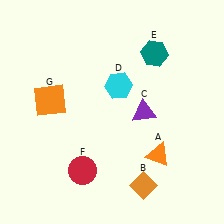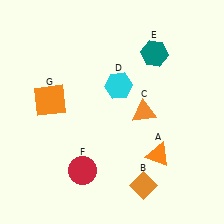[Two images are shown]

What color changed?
The triangle (C) changed from purple in Image 1 to orange in Image 2.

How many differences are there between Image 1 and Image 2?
There is 1 difference between the two images.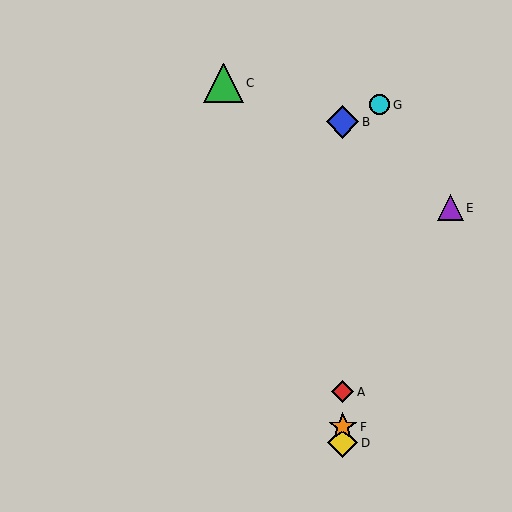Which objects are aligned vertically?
Objects A, B, D, F are aligned vertically.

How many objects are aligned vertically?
4 objects (A, B, D, F) are aligned vertically.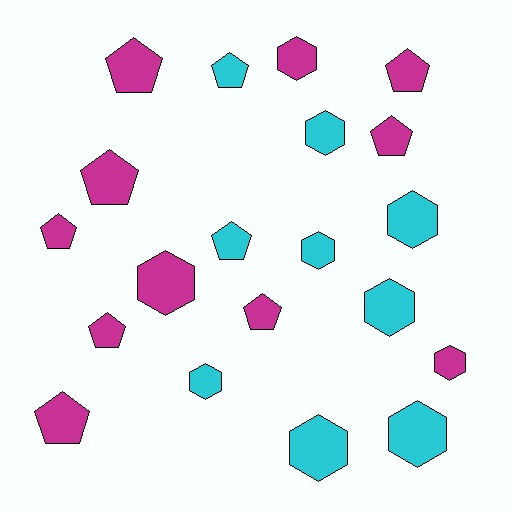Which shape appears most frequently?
Pentagon, with 10 objects.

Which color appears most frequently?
Magenta, with 11 objects.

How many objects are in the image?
There are 20 objects.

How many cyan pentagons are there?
There are 2 cyan pentagons.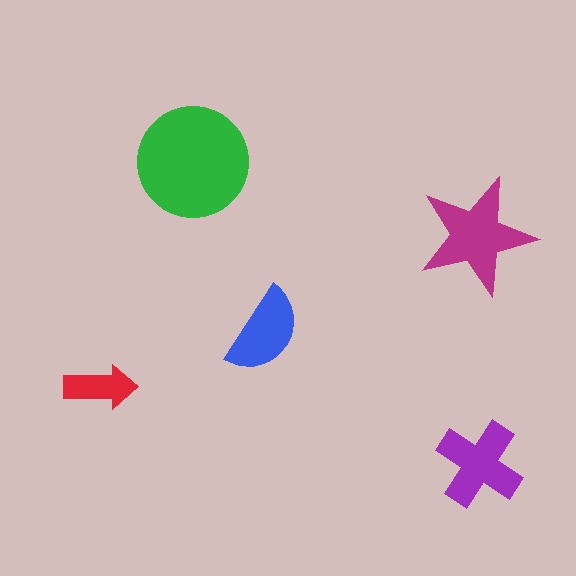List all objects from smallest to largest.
The red arrow, the blue semicircle, the purple cross, the magenta star, the green circle.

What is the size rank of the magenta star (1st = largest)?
2nd.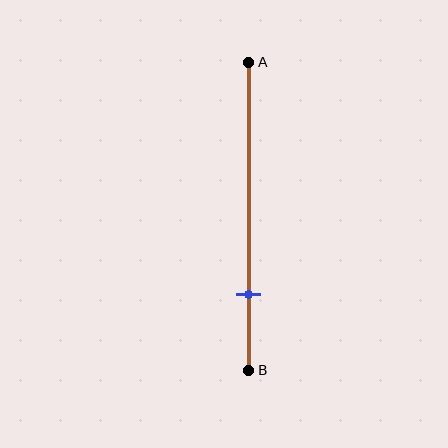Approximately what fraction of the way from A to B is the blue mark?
The blue mark is approximately 75% of the way from A to B.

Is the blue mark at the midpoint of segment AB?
No, the mark is at about 75% from A, not at the 50% midpoint.